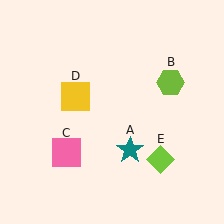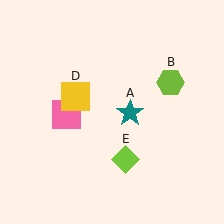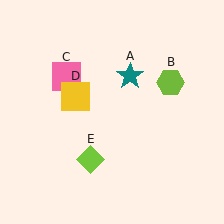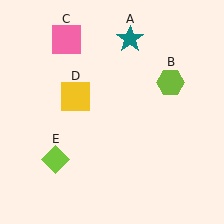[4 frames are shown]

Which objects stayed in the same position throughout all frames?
Lime hexagon (object B) and yellow square (object D) remained stationary.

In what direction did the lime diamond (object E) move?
The lime diamond (object E) moved left.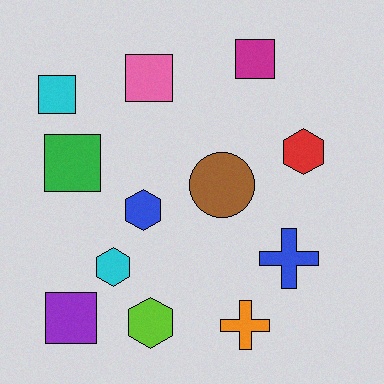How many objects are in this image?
There are 12 objects.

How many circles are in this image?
There is 1 circle.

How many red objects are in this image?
There is 1 red object.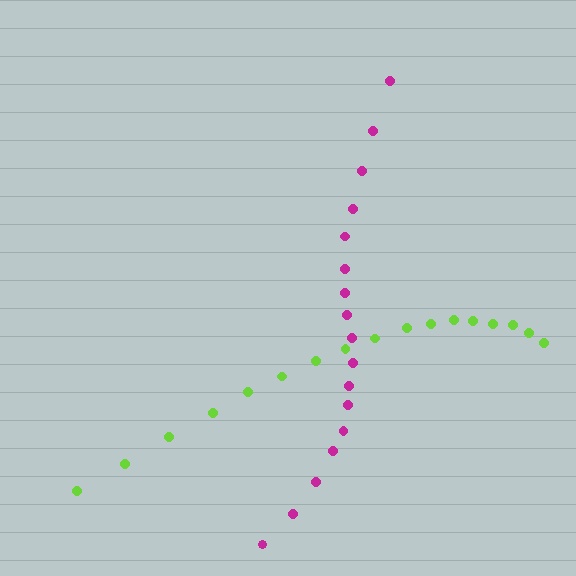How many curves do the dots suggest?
There are 2 distinct paths.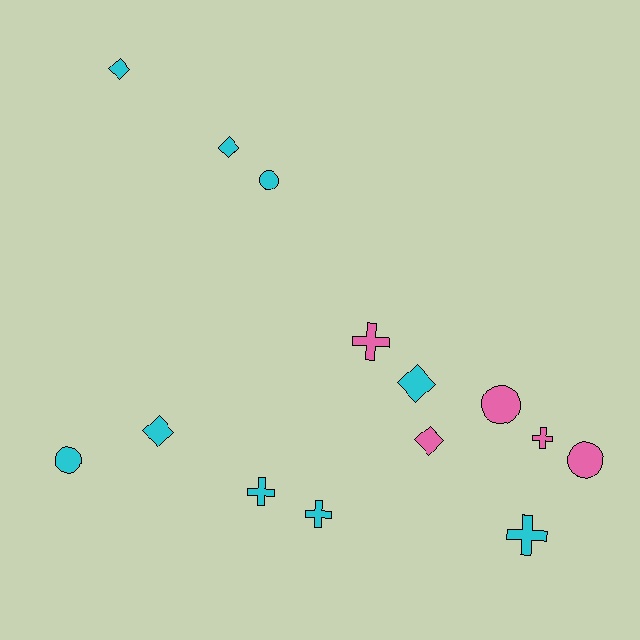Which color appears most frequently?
Cyan, with 9 objects.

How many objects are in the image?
There are 14 objects.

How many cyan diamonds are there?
There are 4 cyan diamonds.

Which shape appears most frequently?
Cross, with 5 objects.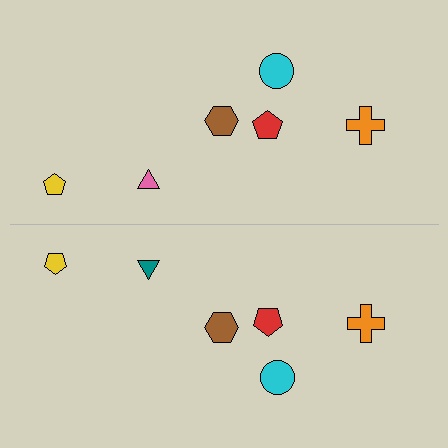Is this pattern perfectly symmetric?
No, the pattern is not perfectly symmetric. The teal triangle on the bottom side breaks the symmetry — its mirror counterpart is pink.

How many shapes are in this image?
There are 12 shapes in this image.